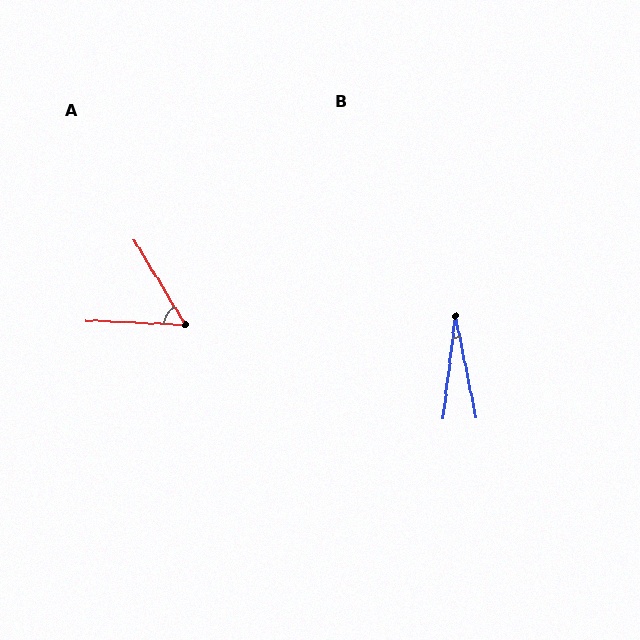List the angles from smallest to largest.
B (18°), A (56°).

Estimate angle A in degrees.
Approximately 56 degrees.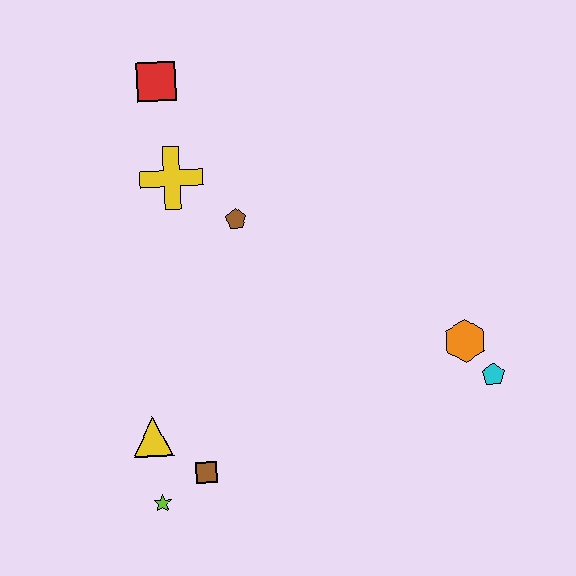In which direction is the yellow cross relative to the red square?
The yellow cross is below the red square.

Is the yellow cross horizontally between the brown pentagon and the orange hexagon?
No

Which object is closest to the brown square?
The lime star is closest to the brown square.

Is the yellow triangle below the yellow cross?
Yes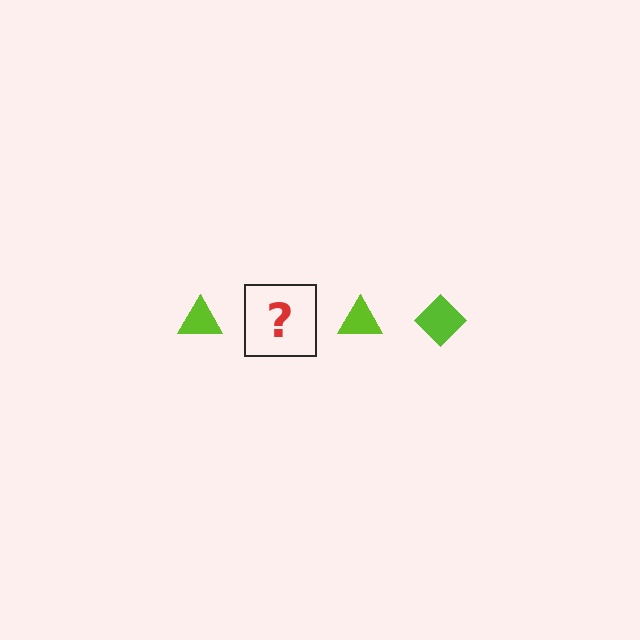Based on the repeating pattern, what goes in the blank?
The blank should be a lime diamond.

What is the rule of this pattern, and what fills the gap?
The rule is that the pattern cycles through triangle, diamond shapes in lime. The gap should be filled with a lime diamond.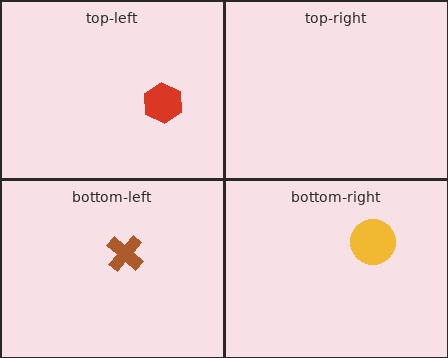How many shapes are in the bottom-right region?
1.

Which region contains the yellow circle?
The bottom-right region.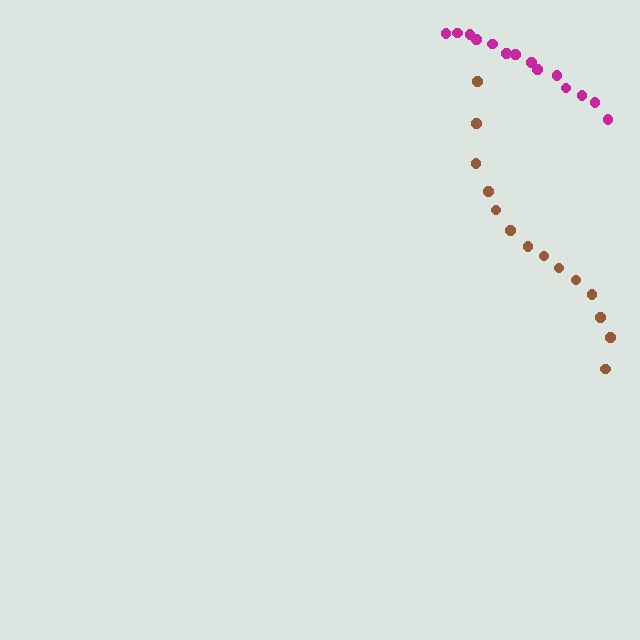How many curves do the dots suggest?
There are 2 distinct paths.